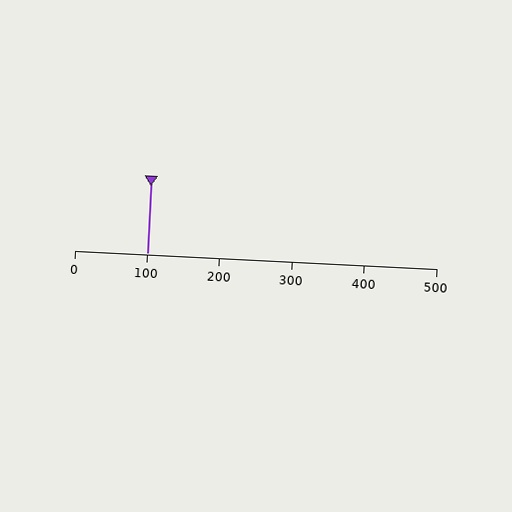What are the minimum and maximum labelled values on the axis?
The axis runs from 0 to 500.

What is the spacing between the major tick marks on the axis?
The major ticks are spaced 100 apart.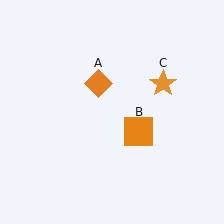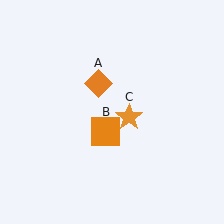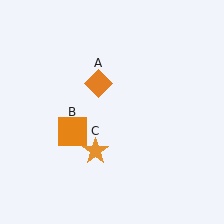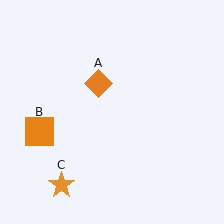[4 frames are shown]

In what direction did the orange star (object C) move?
The orange star (object C) moved down and to the left.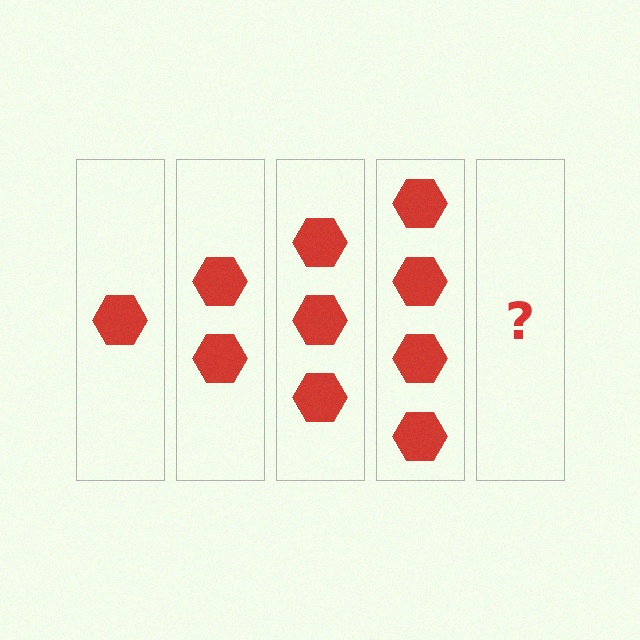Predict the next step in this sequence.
The next step is 5 hexagons.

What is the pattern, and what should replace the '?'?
The pattern is that each step adds one more hexagon. The '?' should be 5 hexagons.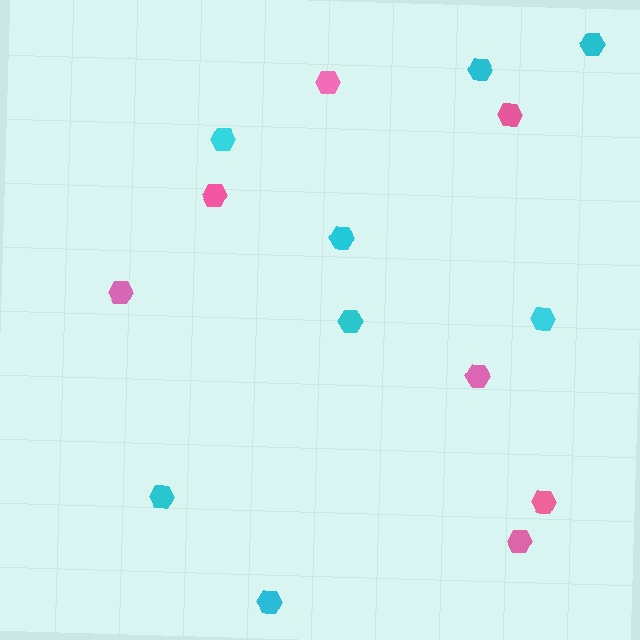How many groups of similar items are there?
There are 2 groups: one group of pink hexagons (7) and one group of cyan hexagons (8).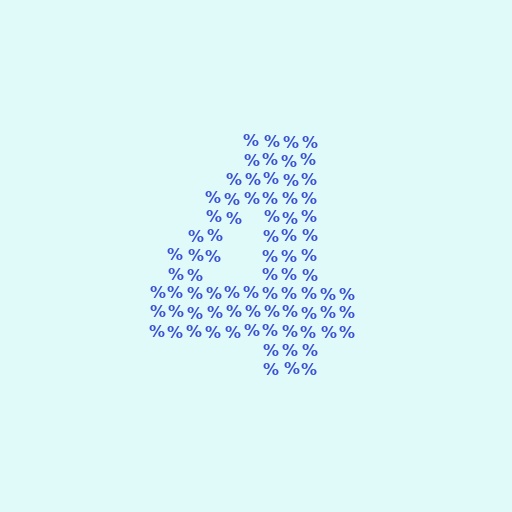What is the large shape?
The large shape is the digit 4.